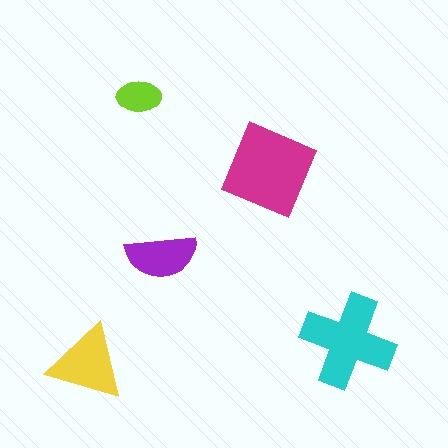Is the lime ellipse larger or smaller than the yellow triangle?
Smaller.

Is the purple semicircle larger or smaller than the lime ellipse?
Larger.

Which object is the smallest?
The lime ellipse.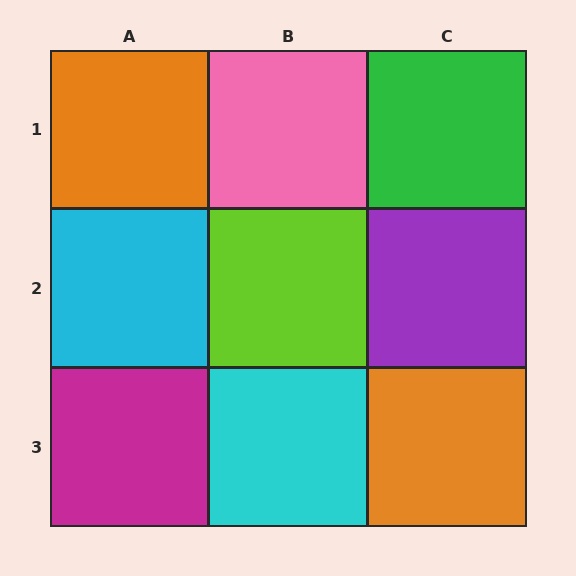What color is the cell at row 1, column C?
Green.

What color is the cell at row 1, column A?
Orange.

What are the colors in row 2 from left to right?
Cyan, lime, purple.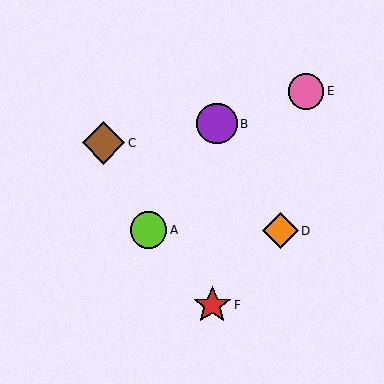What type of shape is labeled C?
Shape C is a brown diamond.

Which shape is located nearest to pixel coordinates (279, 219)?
The orange diamond (labeled D) at (281, 231) is nearest to that location.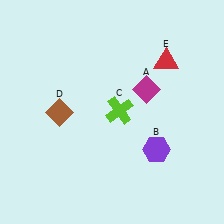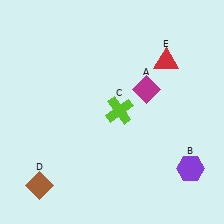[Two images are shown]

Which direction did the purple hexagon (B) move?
The purple hexagon (B) moved right.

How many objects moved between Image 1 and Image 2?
2 objects moved between the two images.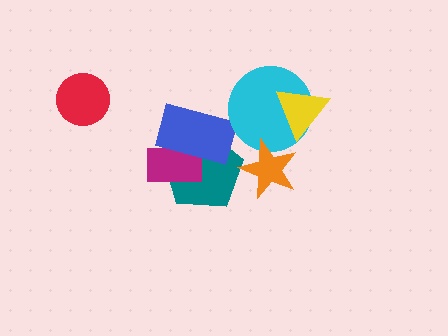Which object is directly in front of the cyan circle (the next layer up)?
The yellow triangle is directly in front of the cyan circle.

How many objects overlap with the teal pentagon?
3 objects overlap with the teal pentagon.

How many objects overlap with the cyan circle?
2 objects overlap with the cyan circle.